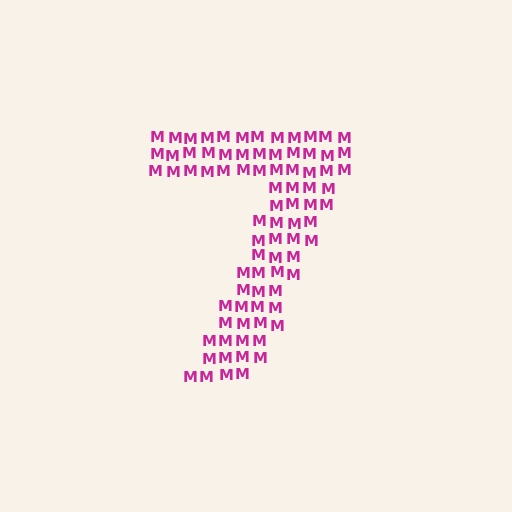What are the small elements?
The small elements are letter M's.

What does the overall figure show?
The overall figure shows the digit 7.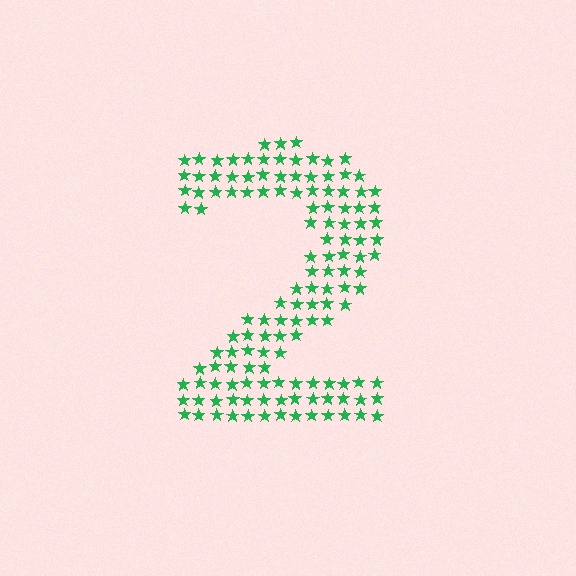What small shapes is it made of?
It is made of small stars.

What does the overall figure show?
The overall figure shows the digit 2.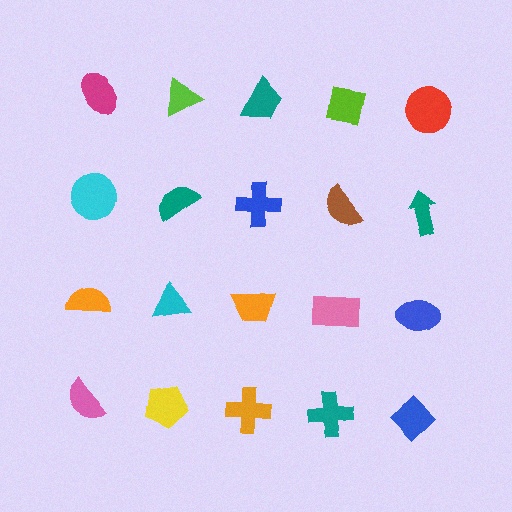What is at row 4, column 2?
A yellow pentagon.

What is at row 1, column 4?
A lime square.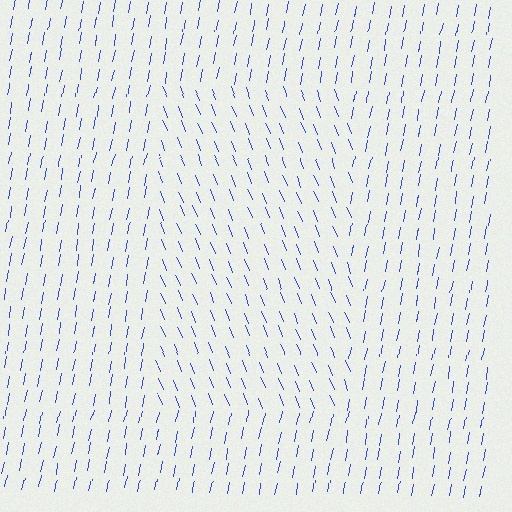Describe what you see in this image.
The image is filled with small blue line segments. A rectangle region in the image has lines oriented differently from the surrounding lines, creating a visible texture boundary.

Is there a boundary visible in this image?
Yes, there is a texture boundary formed by a change in line orientation.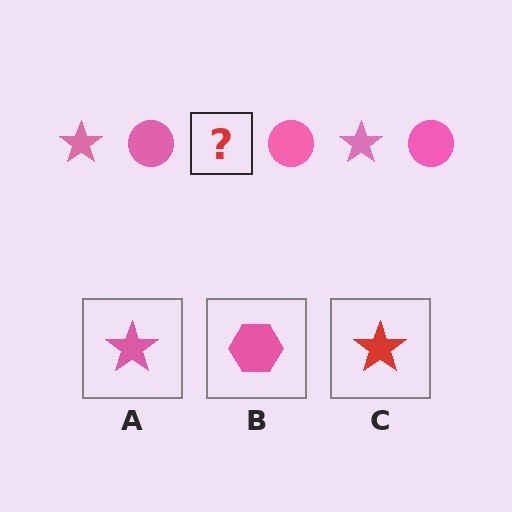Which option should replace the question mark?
Option A.